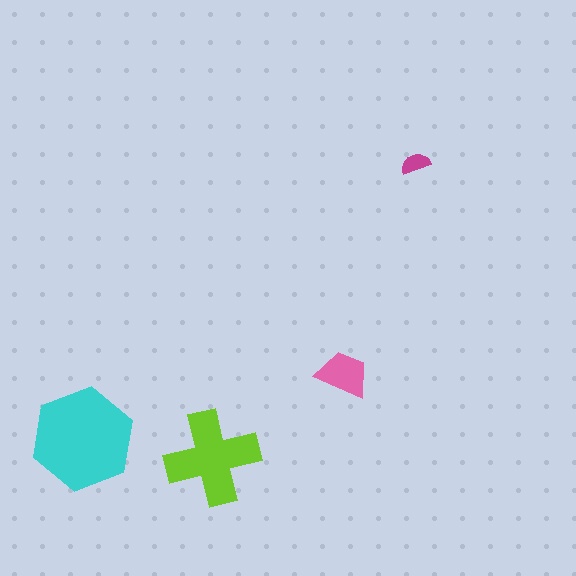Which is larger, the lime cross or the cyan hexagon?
The cyan hexagon.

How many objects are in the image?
There are 4 objects in the image.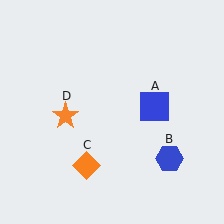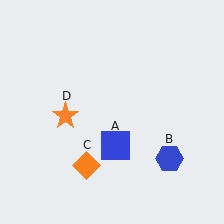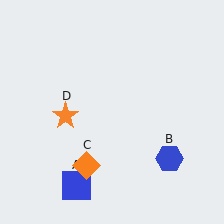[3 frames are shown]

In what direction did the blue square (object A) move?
The blue square (object A) moved down and to the left.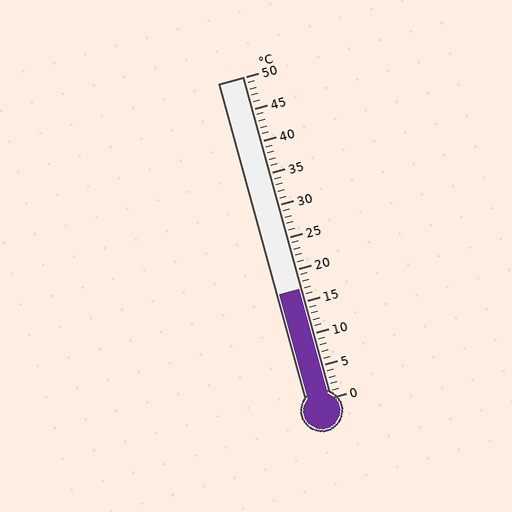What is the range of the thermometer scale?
The thermometer scale ranges from 0°C to 50°C.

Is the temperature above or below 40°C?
The temperature is below 40°C.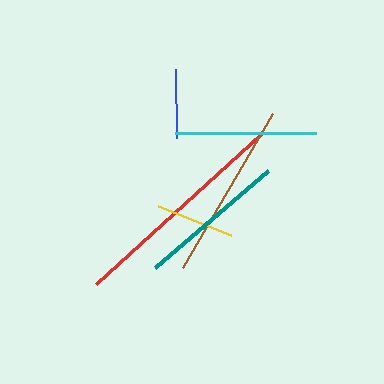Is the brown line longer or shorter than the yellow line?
The brown line is longer than the yellow line.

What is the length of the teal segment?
The teal segment is approximately 149 pixels long.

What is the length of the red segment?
The red segment is approximately 225 pixels long.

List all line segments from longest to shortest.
From longest to shortest: red, brown, teal, cyan, yellow, blue.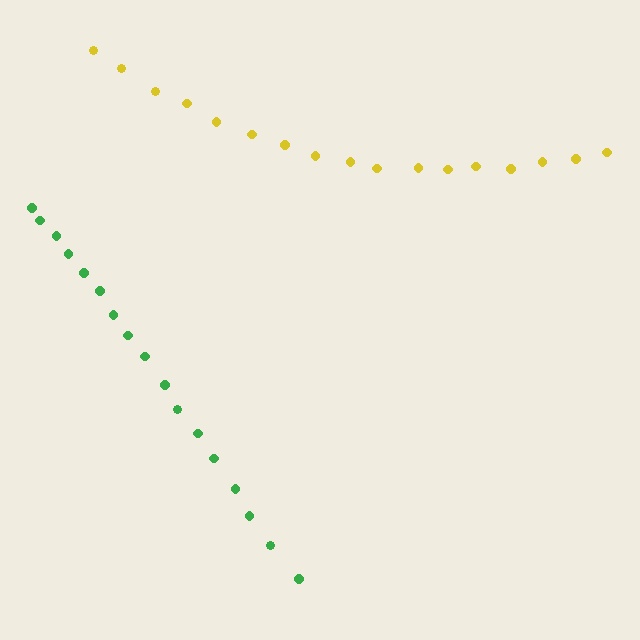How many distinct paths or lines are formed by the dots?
There are 2 distinct paths.